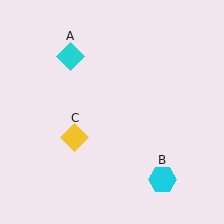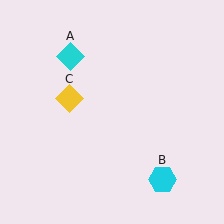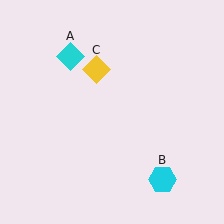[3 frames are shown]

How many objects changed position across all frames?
1 object changed position: yellow diamond (object C).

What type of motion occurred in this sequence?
The yellow diamond (object C) rotated clockwise around the center of the scene.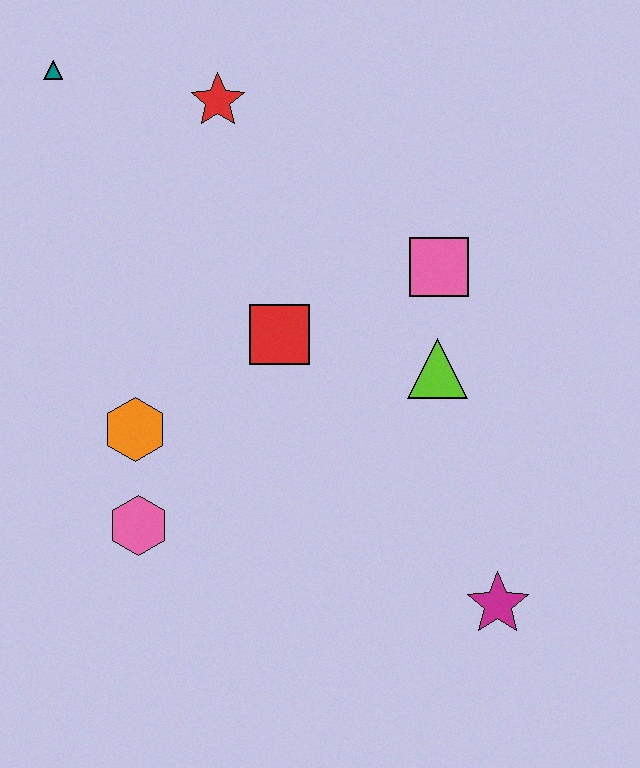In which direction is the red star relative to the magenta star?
The red star is above the magenta star.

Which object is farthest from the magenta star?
The teal triangle is farthest from the magenta star.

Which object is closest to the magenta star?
The lime triangle is closest to the magenta star.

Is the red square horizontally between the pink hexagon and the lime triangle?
Yes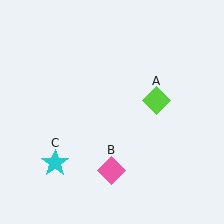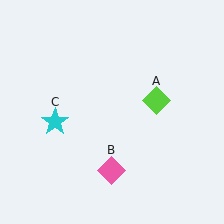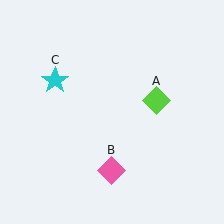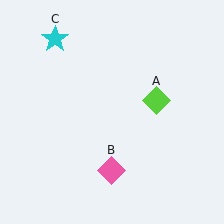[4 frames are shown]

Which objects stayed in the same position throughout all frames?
Lime diamond (object A) and pink diamond (object B) remained stationary.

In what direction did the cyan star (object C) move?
The cyan star (object C) moved up.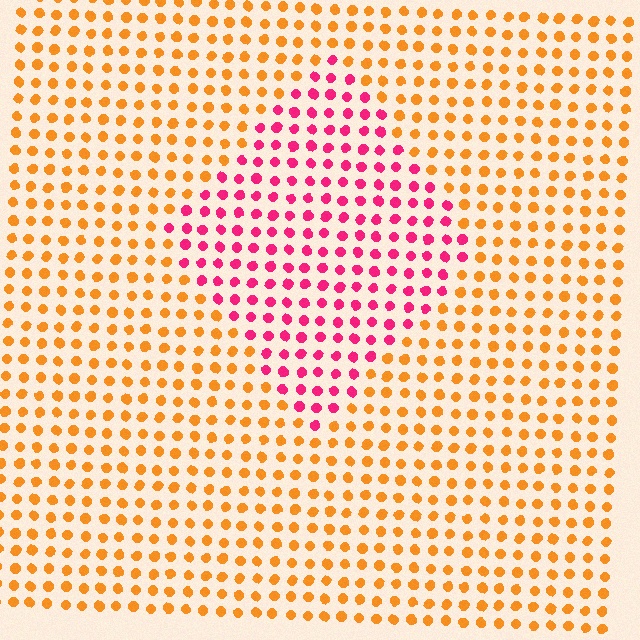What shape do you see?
I see a diamond.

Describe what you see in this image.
The image is filled with small orange elements in a uniform arrangement. A diamond-shaped region is visible where the elements are tinted to a slightly different hue, forming a subtle color boundary.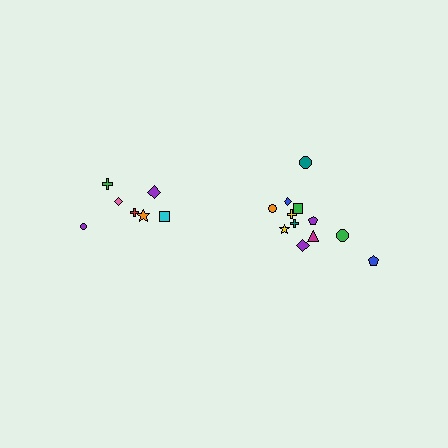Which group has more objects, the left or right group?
The right group.